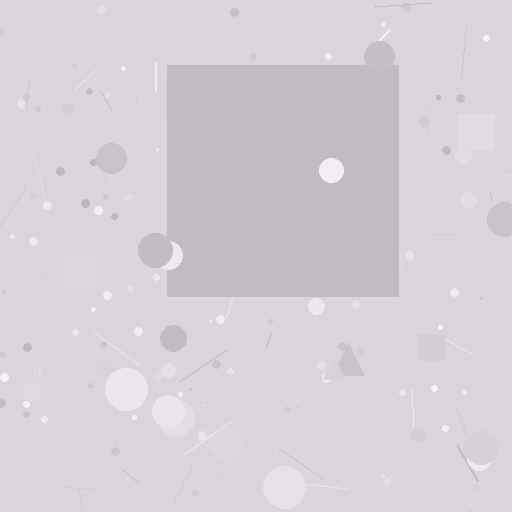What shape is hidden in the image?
A square is hidden in the image.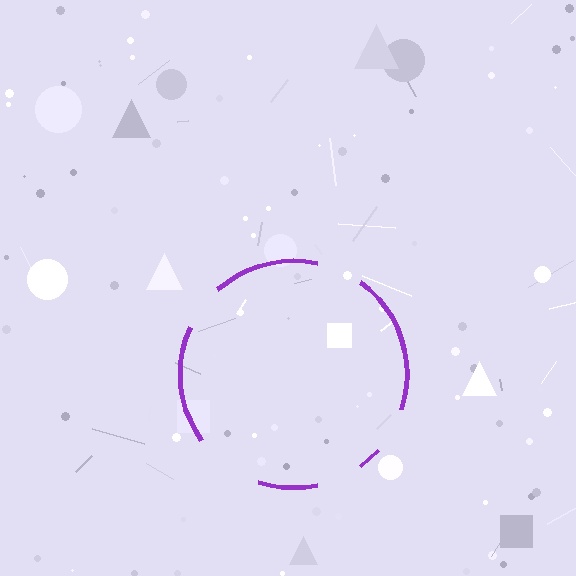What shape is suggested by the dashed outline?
The dashed outline suggests a circle.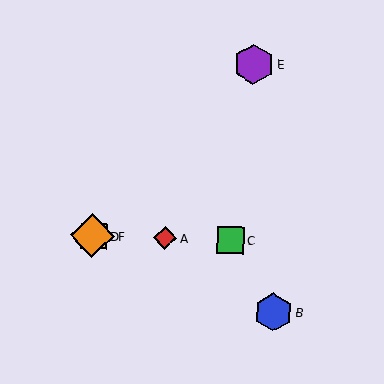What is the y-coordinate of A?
Object A is at y≈238.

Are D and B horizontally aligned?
No, D is at y≈236 and B is at y≈312.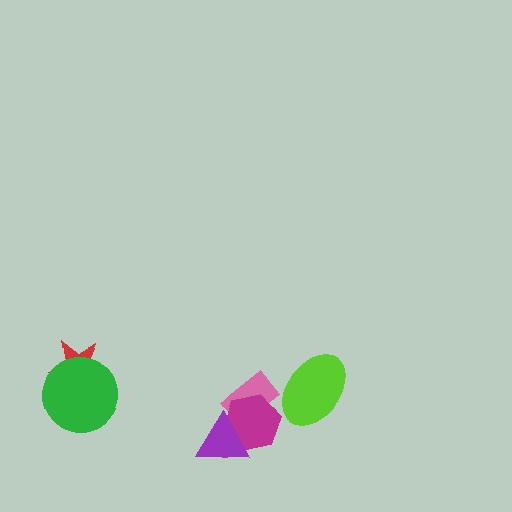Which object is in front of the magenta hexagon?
The purple triangle is in front of the magenta hexagon.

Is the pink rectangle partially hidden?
Yes, it is partially covered by another shape.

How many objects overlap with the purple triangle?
2 objects overlap with the purple triangle.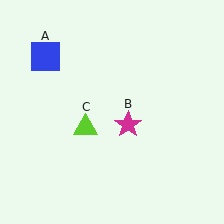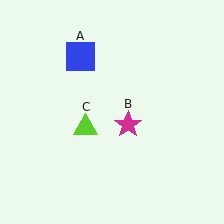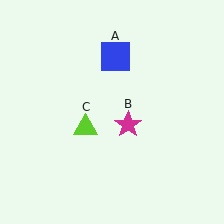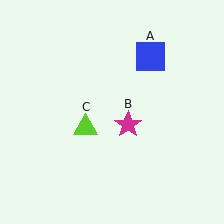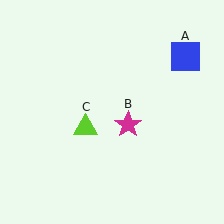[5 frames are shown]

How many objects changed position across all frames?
1 object changed position: blue square (object A).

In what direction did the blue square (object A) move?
The blue square (object A) moved right.